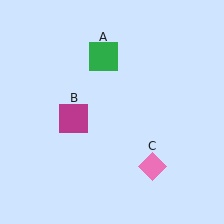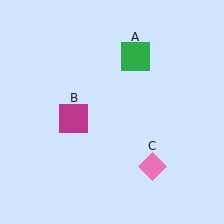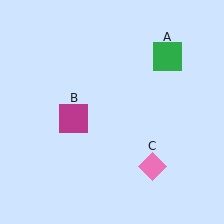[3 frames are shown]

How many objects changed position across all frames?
1 object changed position: green square (object A).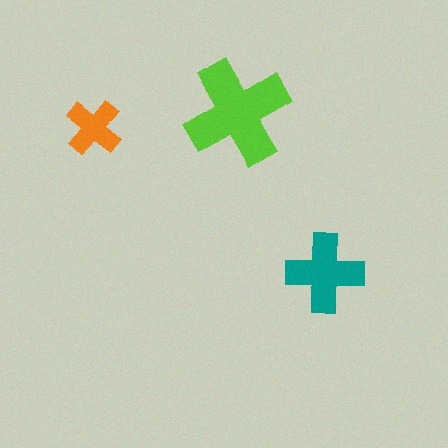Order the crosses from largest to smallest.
the lime one, the teal one, the orange one.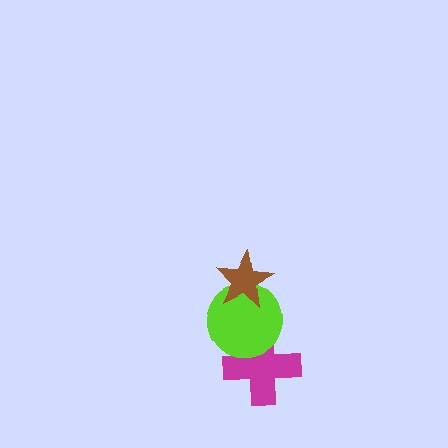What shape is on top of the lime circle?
The brown star is on top of the lime circle.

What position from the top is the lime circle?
The lime circle is 2nd from the top.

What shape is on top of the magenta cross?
The lime circle is on top of the magenta cross.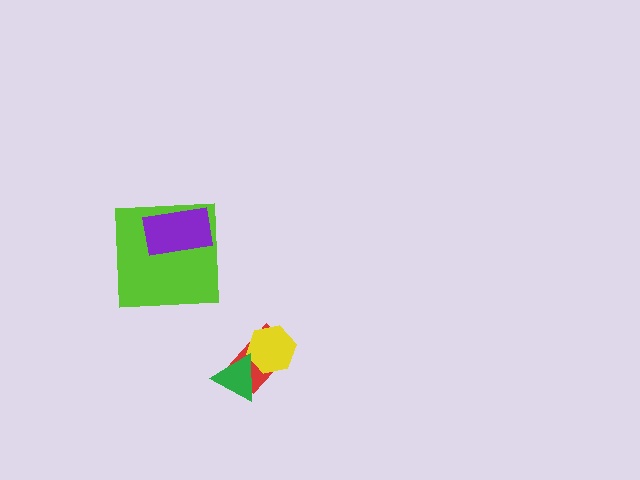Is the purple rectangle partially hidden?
No, no other shape covers it.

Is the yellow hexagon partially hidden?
Yes, it is partially covered by another shape.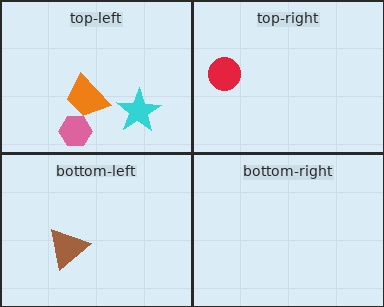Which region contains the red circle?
The top-right region.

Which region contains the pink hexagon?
The top-left region.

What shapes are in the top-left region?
The orange trapezoid, the cyan star, the pink hexagon.